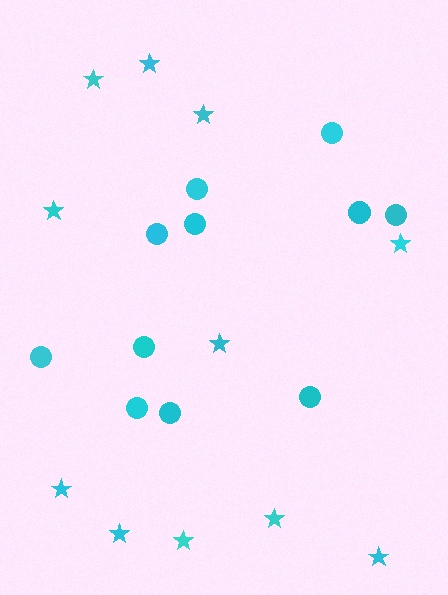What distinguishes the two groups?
There are 2 groups: one group of stars (11) and one group of circles (11).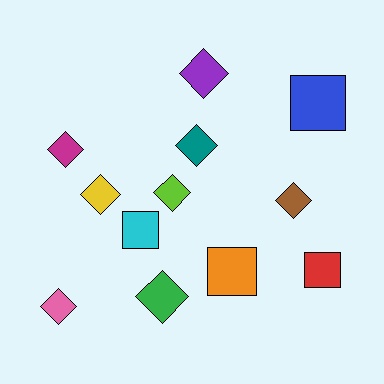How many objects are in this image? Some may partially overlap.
There are 12 objects.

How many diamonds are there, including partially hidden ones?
There are 8 diamonds.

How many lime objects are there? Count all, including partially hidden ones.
There is 1 lime object.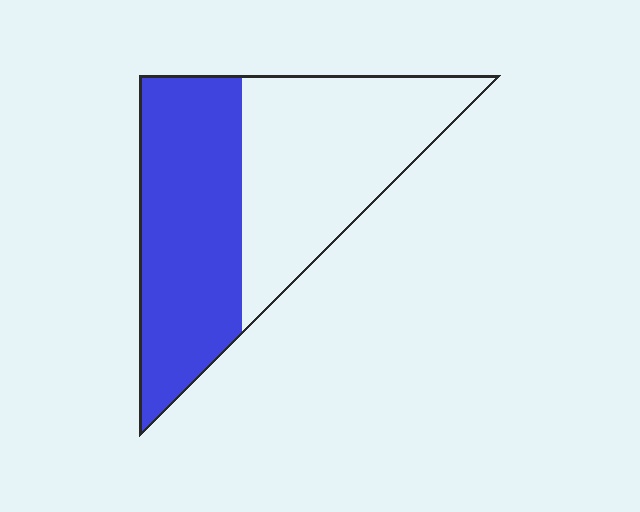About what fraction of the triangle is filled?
About one half (1/2).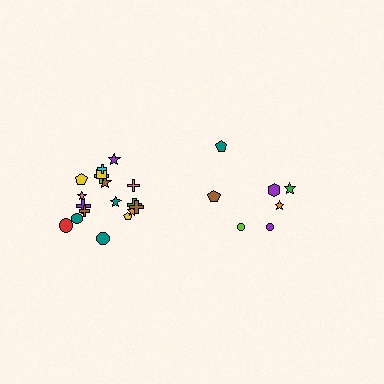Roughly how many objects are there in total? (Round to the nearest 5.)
Roughly 25 objects in total.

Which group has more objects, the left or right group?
The left group.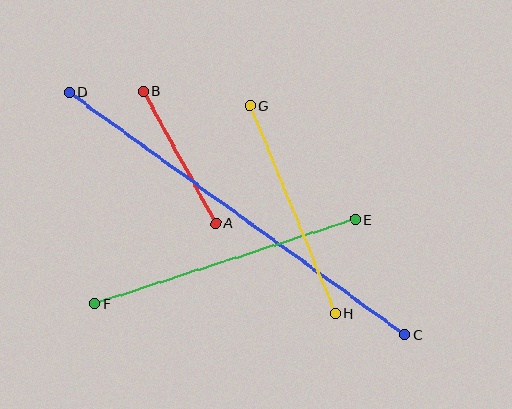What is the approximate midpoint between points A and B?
The midpoint is at approximately (179, 157) pixels.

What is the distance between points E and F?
The distance is approximately 273 pixels.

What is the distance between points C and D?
The distance is approximately 413 pixels.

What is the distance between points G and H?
The distance is approximately 225 pixels.